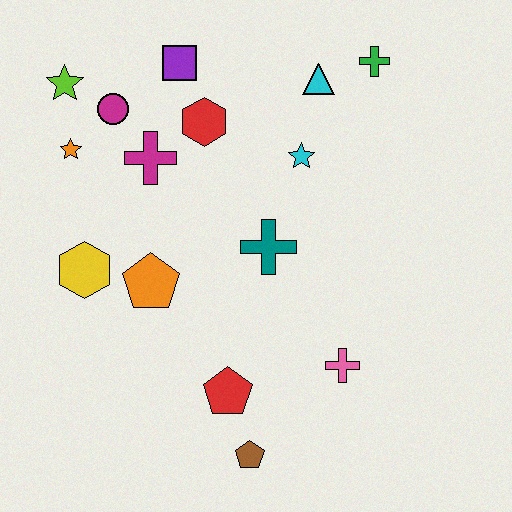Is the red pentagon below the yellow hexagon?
Yes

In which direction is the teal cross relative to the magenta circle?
The teal cross is to the right of the magenta circle.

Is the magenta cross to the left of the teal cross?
Yes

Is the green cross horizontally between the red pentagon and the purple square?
No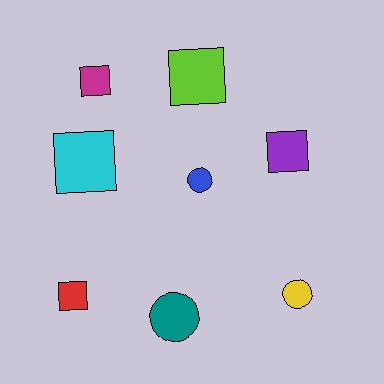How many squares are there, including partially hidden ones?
There are 5 squares.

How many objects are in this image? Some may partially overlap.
There are 8 objects.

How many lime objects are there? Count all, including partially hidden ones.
There is 1 lime object.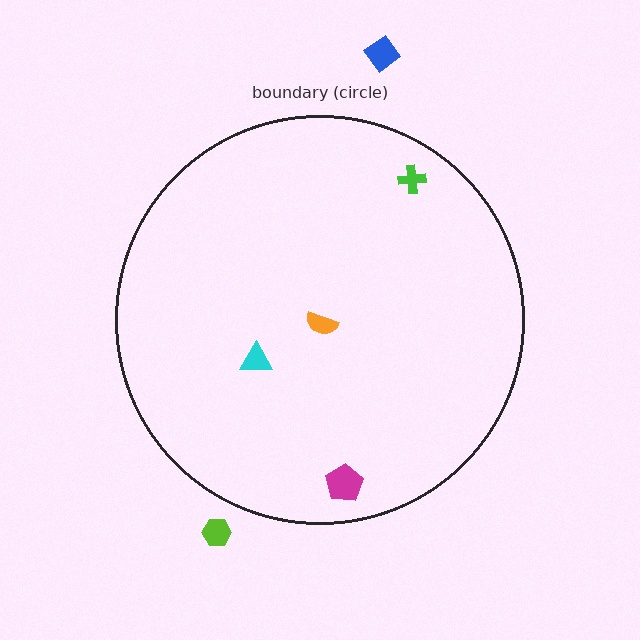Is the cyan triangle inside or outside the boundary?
Inside.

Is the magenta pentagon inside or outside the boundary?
Inside.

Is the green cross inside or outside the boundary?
Inside.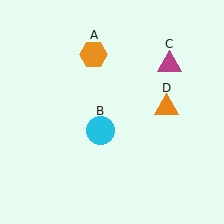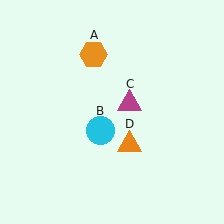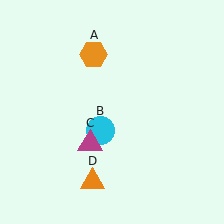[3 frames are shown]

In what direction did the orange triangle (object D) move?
The orange triangle (object D) moved down and to the left.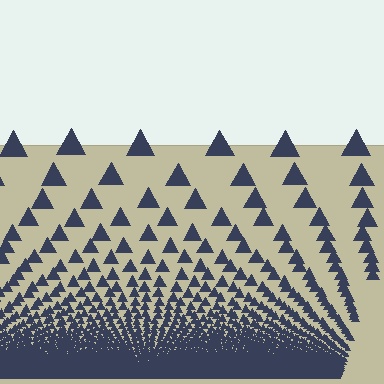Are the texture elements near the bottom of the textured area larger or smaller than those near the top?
Smaller. The gradient is inverted — elements near the bottom are smaller and denser.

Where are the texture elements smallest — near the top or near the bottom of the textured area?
Near the bottom.